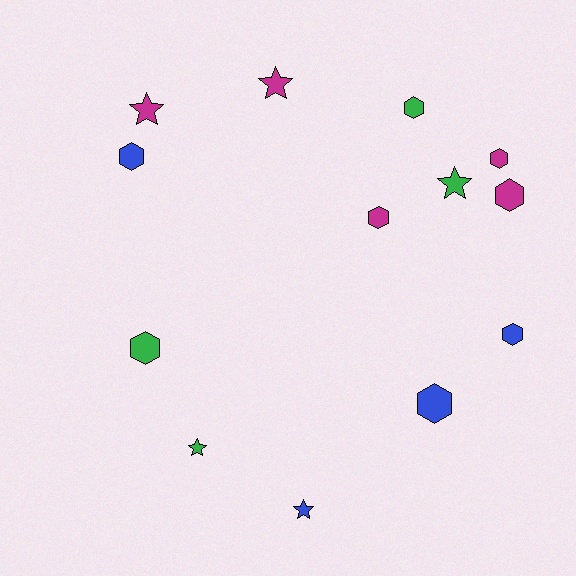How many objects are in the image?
There are 13 objects.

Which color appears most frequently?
Magenta, with 5 objects.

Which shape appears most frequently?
Hexagon, with 8 objects.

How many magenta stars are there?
There are 2 magenta stars.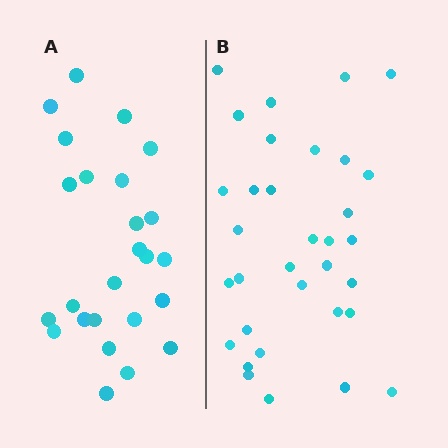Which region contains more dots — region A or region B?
Region B (the right region) has more dots.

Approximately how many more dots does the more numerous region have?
Region B has roughly 8 or so more dots than region A.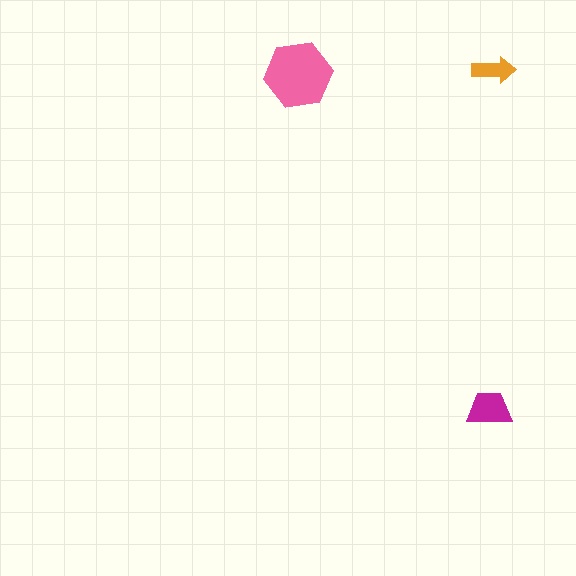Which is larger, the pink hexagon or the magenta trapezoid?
The pink hexagon.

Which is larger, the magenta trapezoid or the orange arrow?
The magenta trapezoid.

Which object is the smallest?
The orange arrow.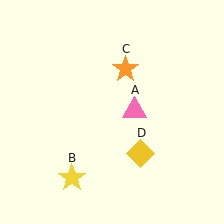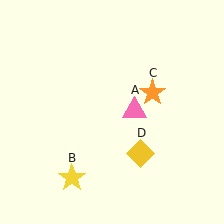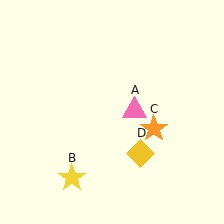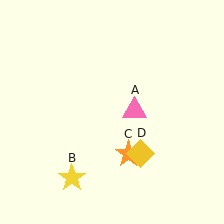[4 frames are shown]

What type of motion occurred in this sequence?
The orange star (object C) rotated clockwise around the center of the scene.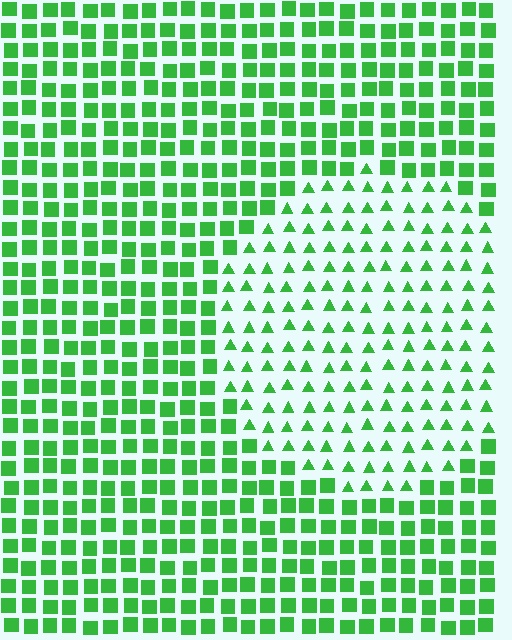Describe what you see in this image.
The image is filled with small green elements arranged in a uniform grid. A circle-shaped region contains triangles, while the surrounding area contains squares. The boundary is defined purely by the change in element shape.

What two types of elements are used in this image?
The image uses triangles inside the circle region and squares outside it.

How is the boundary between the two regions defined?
The boundary is defined by a change in element shape: triangles inside vs. squares outside. All elements share the same color and spacing.